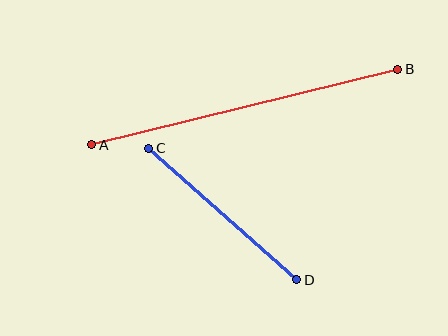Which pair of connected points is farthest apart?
Points A and B are farthest apart.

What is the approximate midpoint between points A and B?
The midpoint is at approximately (245, 107) pixels.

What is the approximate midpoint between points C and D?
The midpoint is at approximately (223, 214) pixels.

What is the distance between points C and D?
The distance is approximately 198 pixels.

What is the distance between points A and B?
The distance is approximately 315 pixels.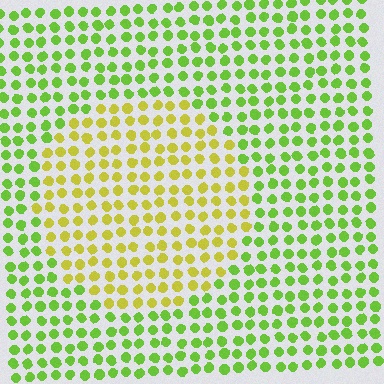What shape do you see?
I see a circle.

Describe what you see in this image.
The image is filled with small lime elements in a uniform arrangement. A circle-shaped region is visible where the elements are tinted to a slightly different hue, forming a subtle color boundary.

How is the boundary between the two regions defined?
The boundary is defined purely by a slight shift in hue (about 38 degrees). Spacing, size, and orientation are identical on both sides.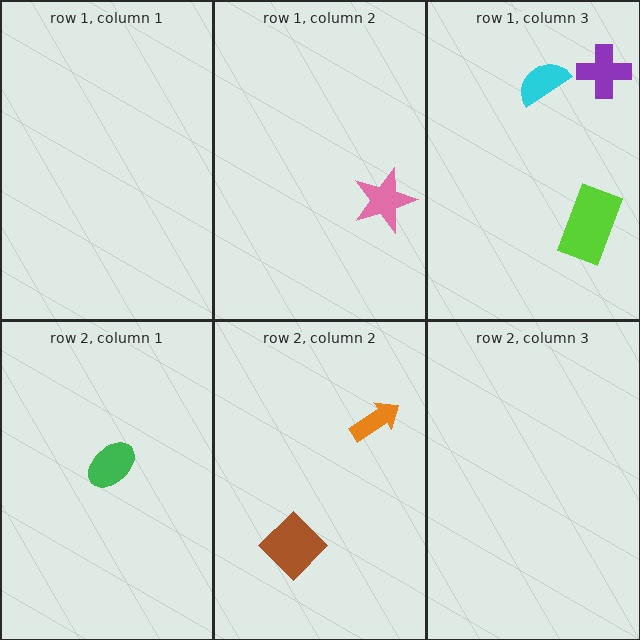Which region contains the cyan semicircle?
The row 1, column 3 region.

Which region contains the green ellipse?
The row 2, column 1 region.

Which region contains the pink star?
The row 1, column 2 region.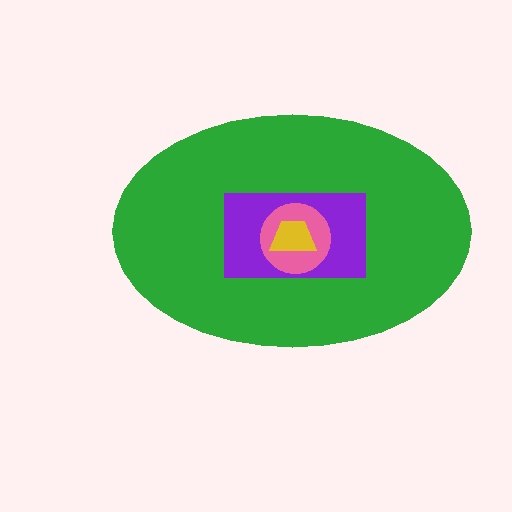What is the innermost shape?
The yellow trapezoid.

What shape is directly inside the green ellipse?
The purple rectangle.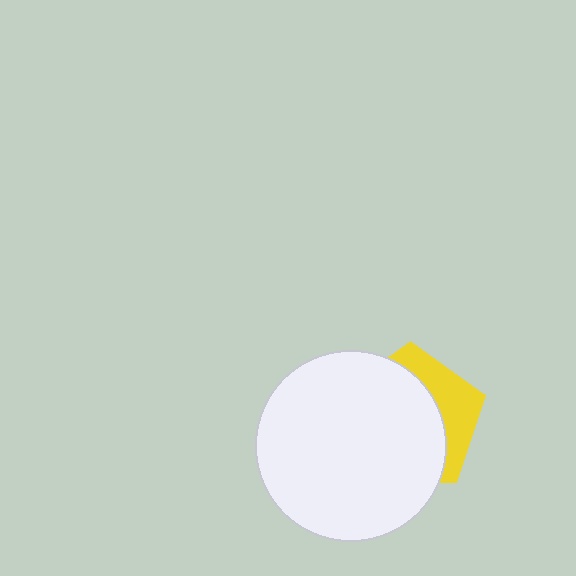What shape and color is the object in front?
The object in front is a white circle.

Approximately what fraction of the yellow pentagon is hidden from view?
Roughly 69% of the yellow pentagon is hidden behind the white circle.